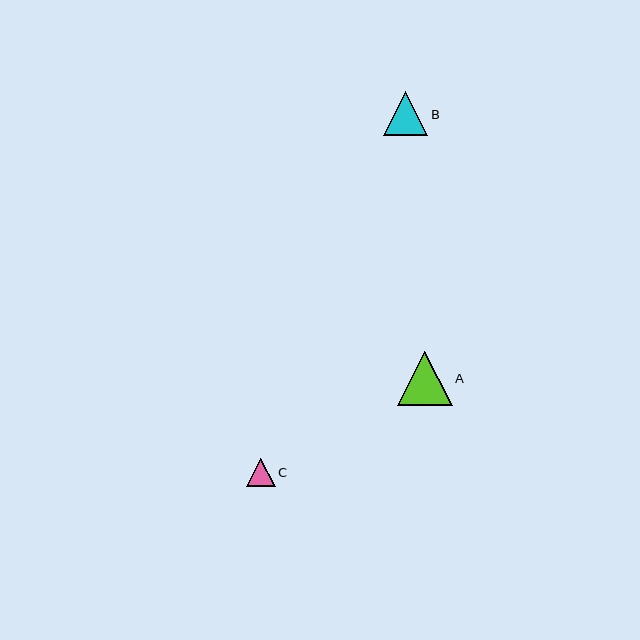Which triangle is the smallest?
Triangle C is the smallest with a size of approximately 29 pixels.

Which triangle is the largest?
Triangle A is the largest with a size of approximately 54 pixels.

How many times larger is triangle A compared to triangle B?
Triangle A is approximately 1.2 times the size of triangle B.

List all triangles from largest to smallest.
From largest to smallest: A, B, C.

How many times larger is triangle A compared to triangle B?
Triangle A is approximately 1.2 times the size of triangle B.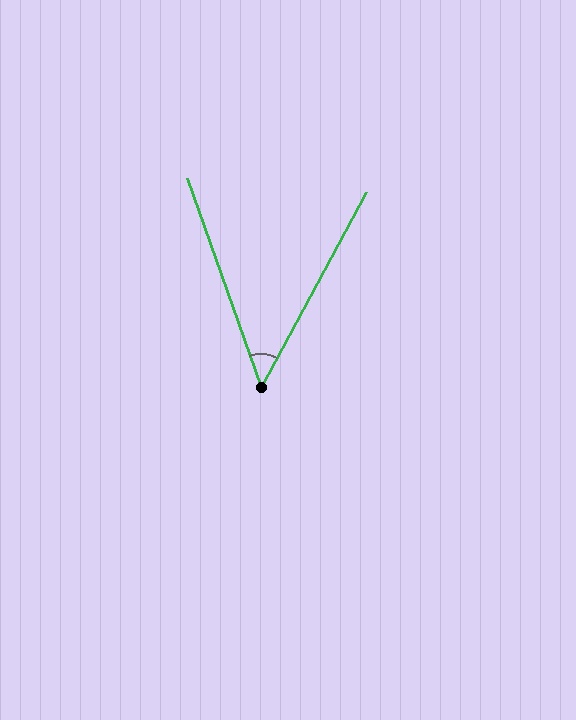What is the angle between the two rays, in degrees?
Approximately 48 degrees.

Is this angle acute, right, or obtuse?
It is acute.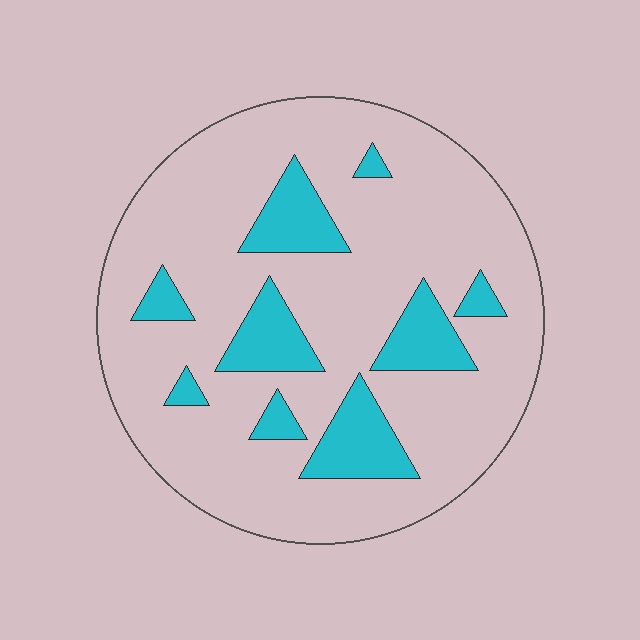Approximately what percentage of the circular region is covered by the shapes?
Approximately 20%.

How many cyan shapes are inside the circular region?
9.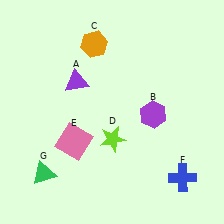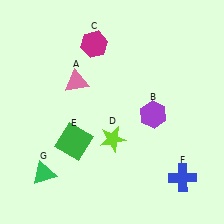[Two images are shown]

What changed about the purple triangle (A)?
In Image 1, A is purple. In Image 2, it changed to pink.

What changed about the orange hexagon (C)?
In Image 1, C is orange. In Image 2, it changed to magenta.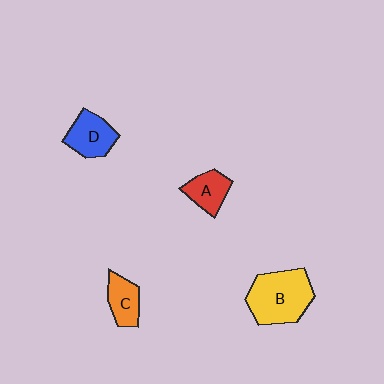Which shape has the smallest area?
Shape A (red).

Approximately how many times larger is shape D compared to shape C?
Approximately 1.2 times.